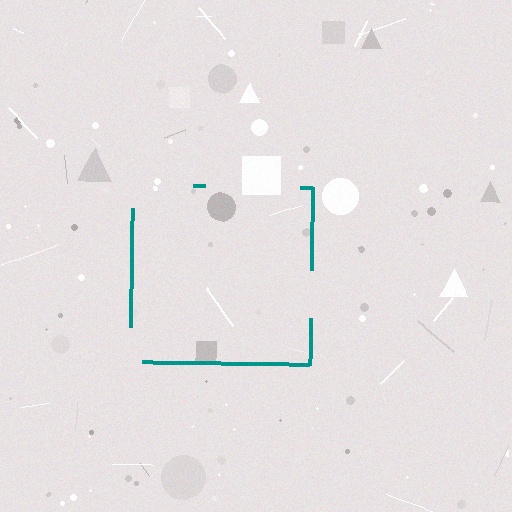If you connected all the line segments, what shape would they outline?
They would outline a square.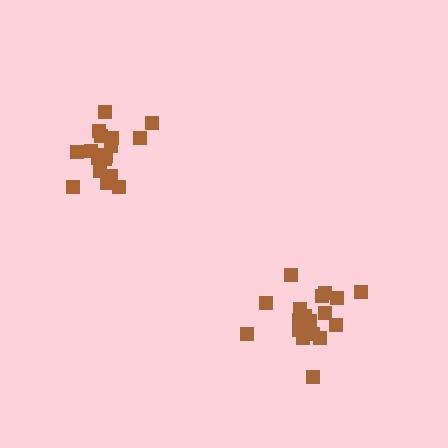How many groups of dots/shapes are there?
There are 2 groups.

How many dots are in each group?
Group 1: 18 dots, Group 2: 20 dots (38 total).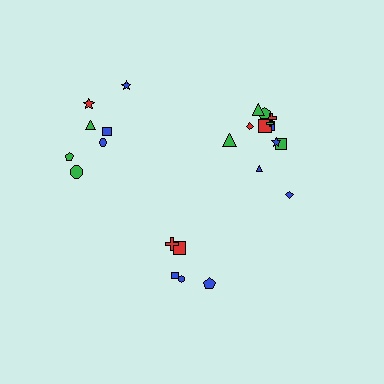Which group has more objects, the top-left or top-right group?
The top-right group.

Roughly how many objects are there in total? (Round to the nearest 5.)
Roughly 25 objects in total.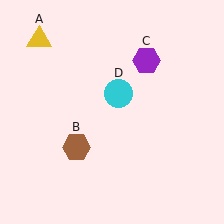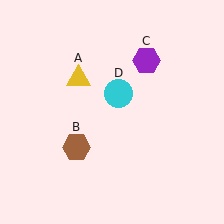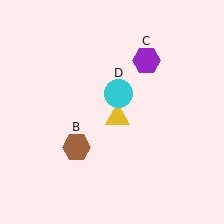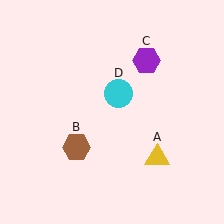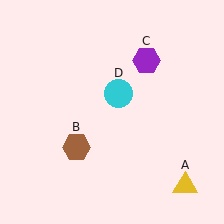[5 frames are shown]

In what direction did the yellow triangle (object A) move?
The yellow triangle (object A) moved down and to the right.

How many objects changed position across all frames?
1 object changed position: yellow triangle (object A).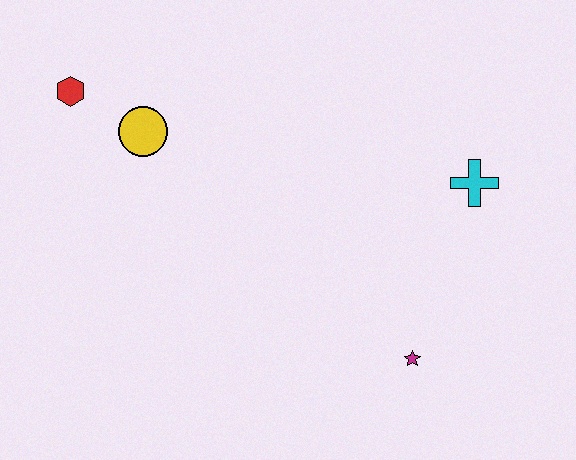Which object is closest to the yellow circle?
The red hexagon is closest to the yellow circle.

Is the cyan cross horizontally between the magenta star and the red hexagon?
No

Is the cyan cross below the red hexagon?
Yes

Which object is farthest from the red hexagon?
The magenta star is farthest from the red hexagon.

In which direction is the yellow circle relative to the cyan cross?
The yellow circle is to the left of the cyan cross.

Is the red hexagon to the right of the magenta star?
No